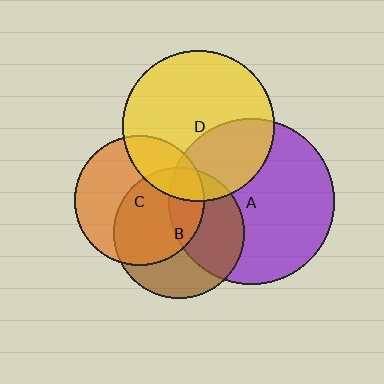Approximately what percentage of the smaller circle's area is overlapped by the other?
Approximately 20%.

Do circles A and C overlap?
Yes.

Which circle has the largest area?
Circle A (purple).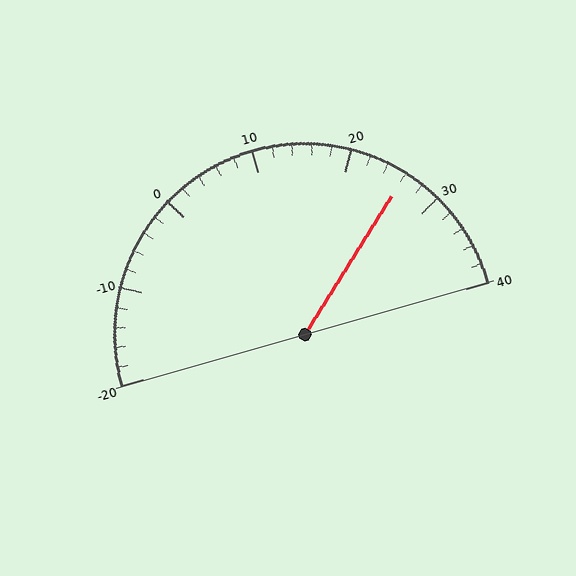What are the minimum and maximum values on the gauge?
The gauge ranges from -20 to 40.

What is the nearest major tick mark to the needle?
The nearest major tick mark is 30.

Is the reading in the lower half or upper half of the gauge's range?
The reading is in the upper half of the range (-20 to 40).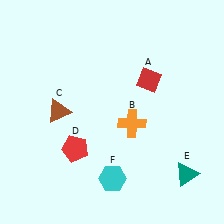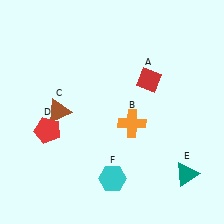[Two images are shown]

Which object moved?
The red pentagon (D) moved left.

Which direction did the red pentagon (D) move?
The red pentagon (D) moved left.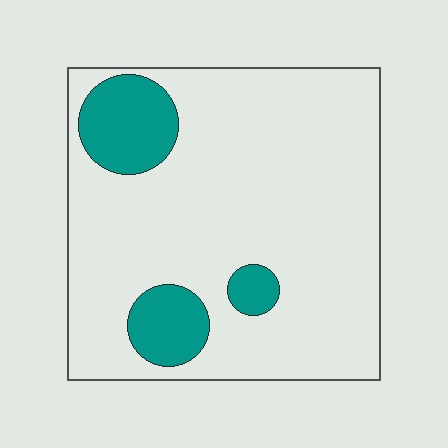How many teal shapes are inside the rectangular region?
3.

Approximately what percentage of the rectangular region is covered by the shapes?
Approximately 15%.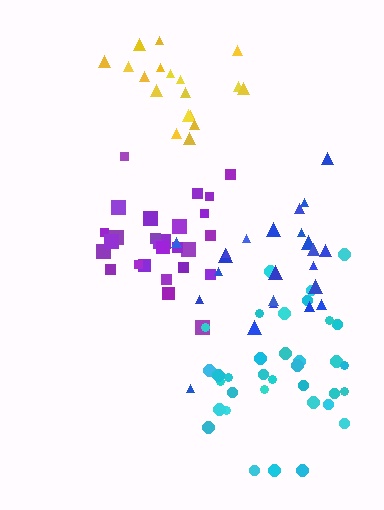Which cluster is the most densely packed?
Purple.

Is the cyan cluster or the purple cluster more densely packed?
Purple.